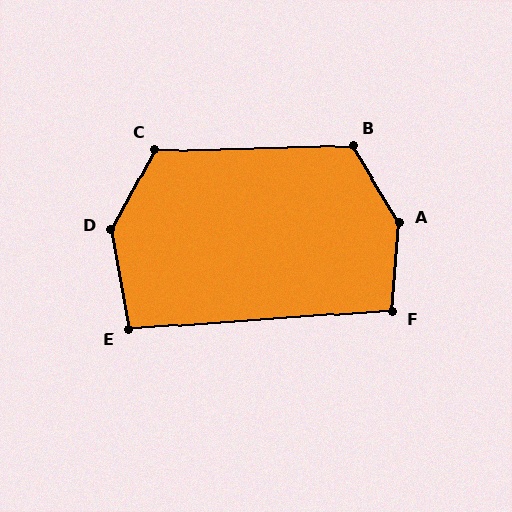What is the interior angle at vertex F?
Approximately 98 degrees (obtuse).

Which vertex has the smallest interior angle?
E, at approximately 96 degrees.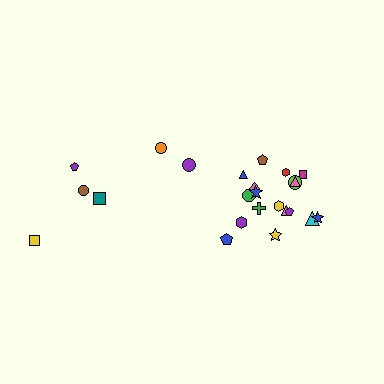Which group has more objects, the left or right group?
The right group.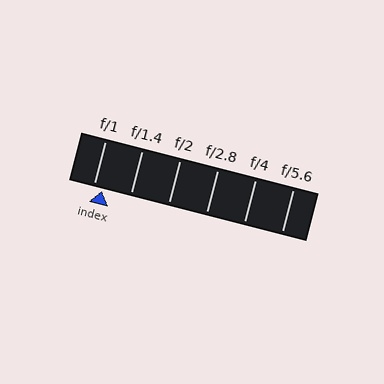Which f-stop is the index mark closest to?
The index mark is closest to f/1.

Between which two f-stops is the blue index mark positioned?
The index mark is between f/1 and f/1.4.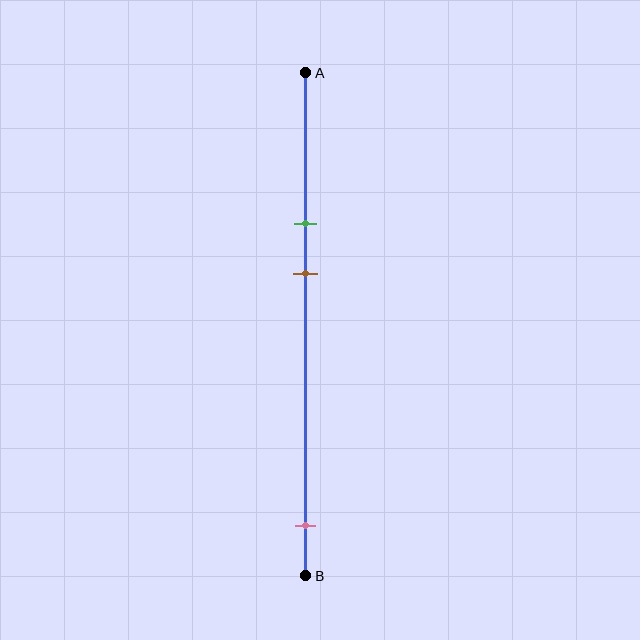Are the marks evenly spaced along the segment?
No, the marks are not evenly spaced.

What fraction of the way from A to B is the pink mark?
The pink mark is approximately 90% (0.9) of the way from A to B.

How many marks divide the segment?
There are 3 marks dividing the segment.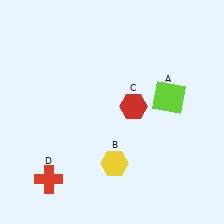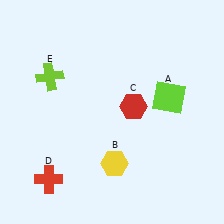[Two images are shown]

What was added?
A lime cross (E) was added in Image 2.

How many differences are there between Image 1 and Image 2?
There is 1 difference between the two images.